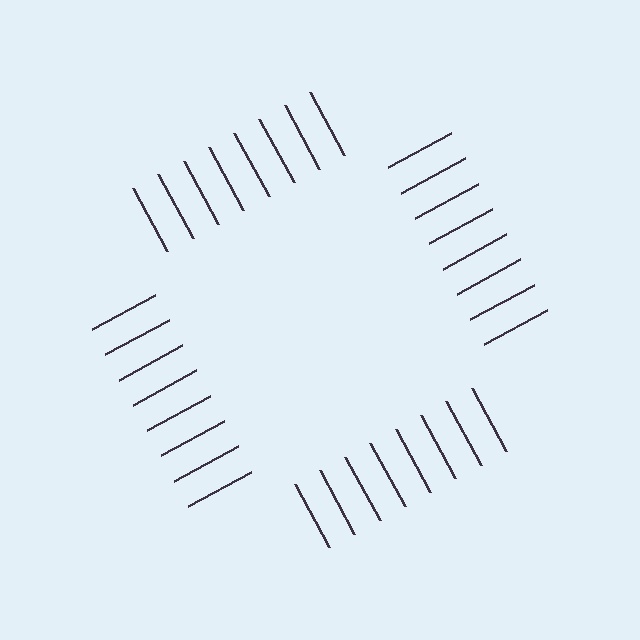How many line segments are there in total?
32 — 8 along each of the 4 edges.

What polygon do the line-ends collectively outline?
An illusory square — the line segments terminate on its edges but no continuous stroke is drawn.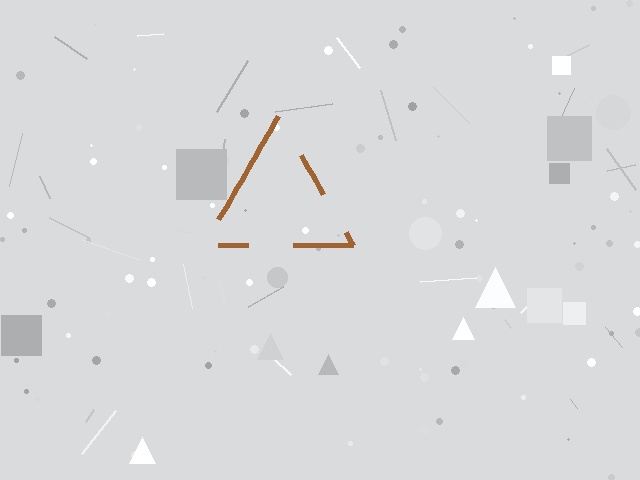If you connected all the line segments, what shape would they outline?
They would outline a triangle.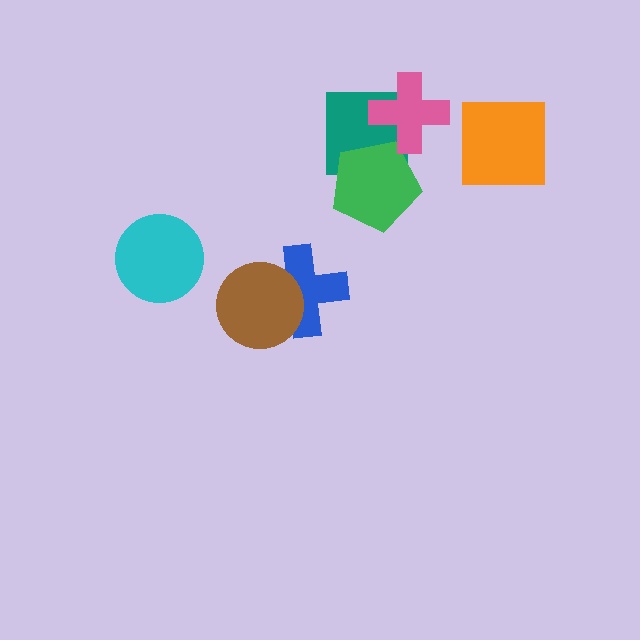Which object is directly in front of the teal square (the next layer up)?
The green pentagon is directly in front of the teal square.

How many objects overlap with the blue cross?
1 object overlaps with the blue cross.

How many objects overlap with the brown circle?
1 object overlaps with the brown circle.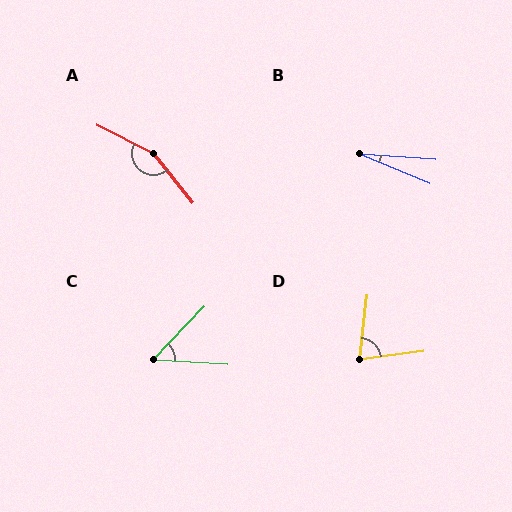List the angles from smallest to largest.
B (19°), C (49°), D (76°), A (156°).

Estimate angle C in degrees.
Approximately 49 degrees.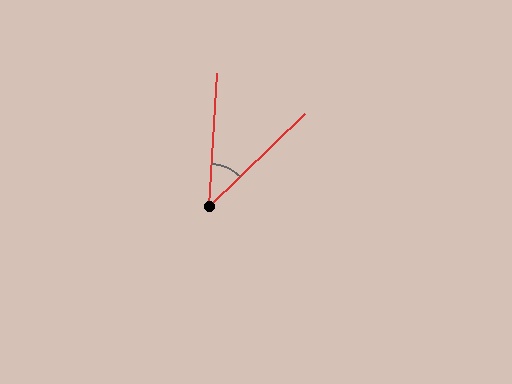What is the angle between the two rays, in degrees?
Approximately 43 degrees.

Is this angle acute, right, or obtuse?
It is acute.